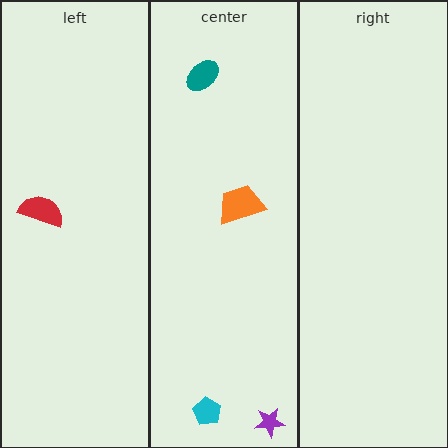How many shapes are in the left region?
1.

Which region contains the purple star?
The center region.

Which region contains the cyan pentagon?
The center region.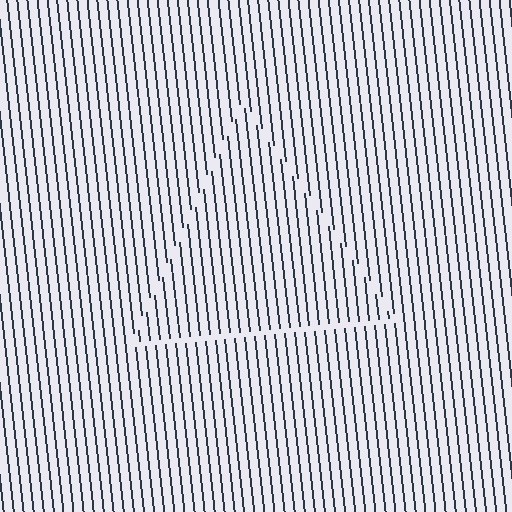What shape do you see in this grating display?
An illusory triangle. The interior of the shape contains the same grating, shifted by half a period — the contour is defined by the phase discontinuity where line-ends from the inner and outer gratings abut.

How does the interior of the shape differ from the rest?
The interior of the shape contains the same grating, shifted by half a period — the contour is defined by the phase discontinuity where line-ends from the inner and outer gratings abut.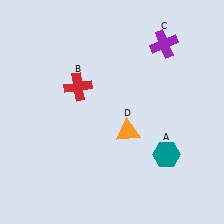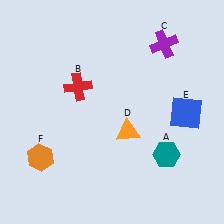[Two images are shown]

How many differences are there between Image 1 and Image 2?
There are 2 differences between the two images.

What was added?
A blue square (E), an orange hexagon (F) were added in Image 2.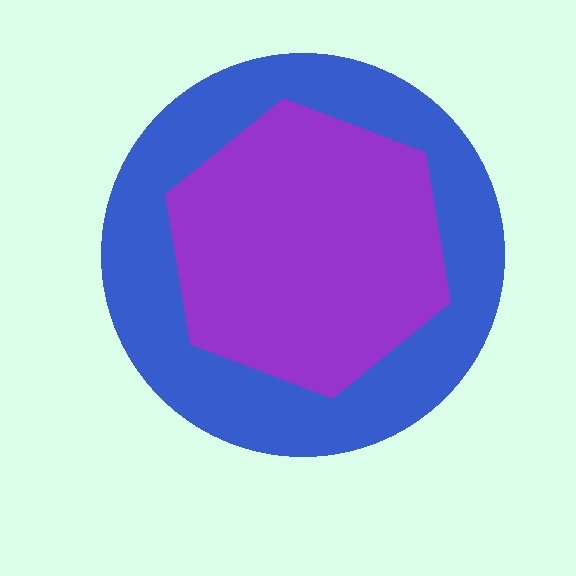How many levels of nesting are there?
2.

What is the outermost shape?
The blue circle.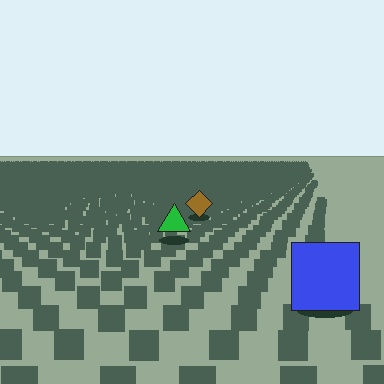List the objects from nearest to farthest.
From nearest to farthest: the blue square, the green triangle, the brown diamond.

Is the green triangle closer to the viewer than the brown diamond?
Yes. The green triangle is closer — you can tell from the texture gradient: the ground texture is coarser near it.